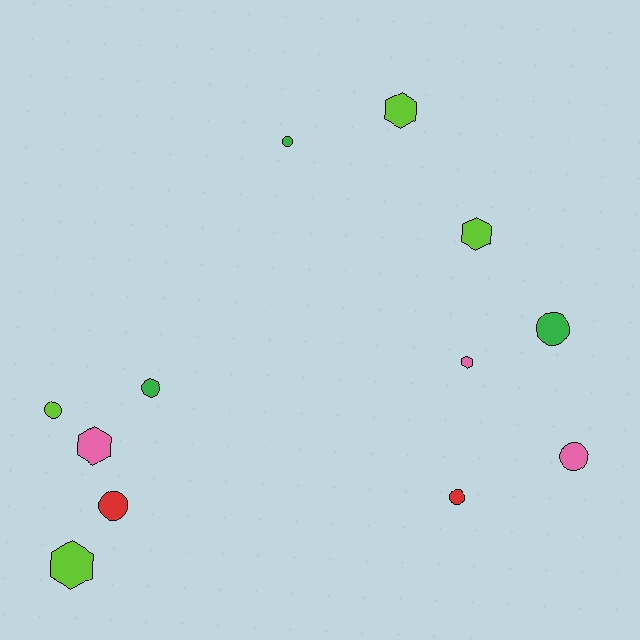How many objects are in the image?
There are 12 objects.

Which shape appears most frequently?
Circle, with 7 objects.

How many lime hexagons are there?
There are 3 lime hexagons.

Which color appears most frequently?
Lime, with 4 objects.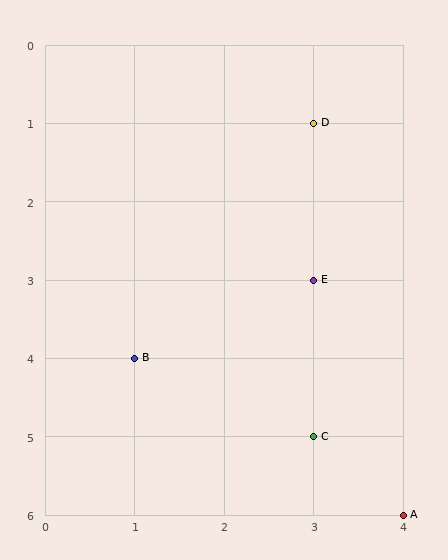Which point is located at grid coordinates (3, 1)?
Point D is at (3, 1).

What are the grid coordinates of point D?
Point D is at grid coordinates (3, 1).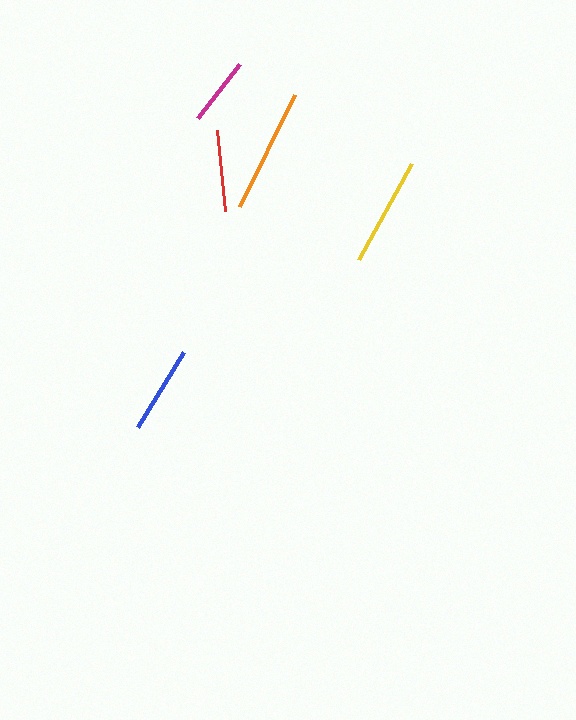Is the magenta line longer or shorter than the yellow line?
The yellow line is longer than the magenta line.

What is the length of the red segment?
The red segment is approximately 82 pixels long.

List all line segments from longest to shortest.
From longest to shortest: orange, yellow, blue, red, magenta.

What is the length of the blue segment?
The blue segment is approximately 88 pixels long.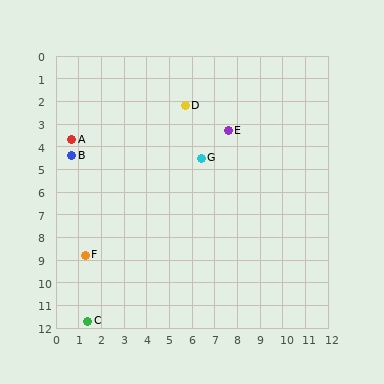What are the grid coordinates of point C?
Point C is at approximately (1.4, 11.7).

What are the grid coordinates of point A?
Point A is at approximately (0.7, 3.7).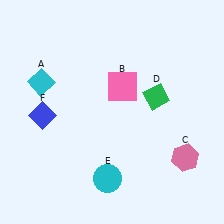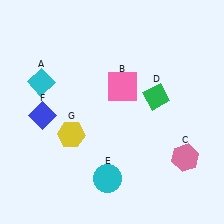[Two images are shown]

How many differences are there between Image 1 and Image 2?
There is 1 difference between the two images.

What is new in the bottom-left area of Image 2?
A yellow hexagon (G) was added in the bottom-left area of Image 2.